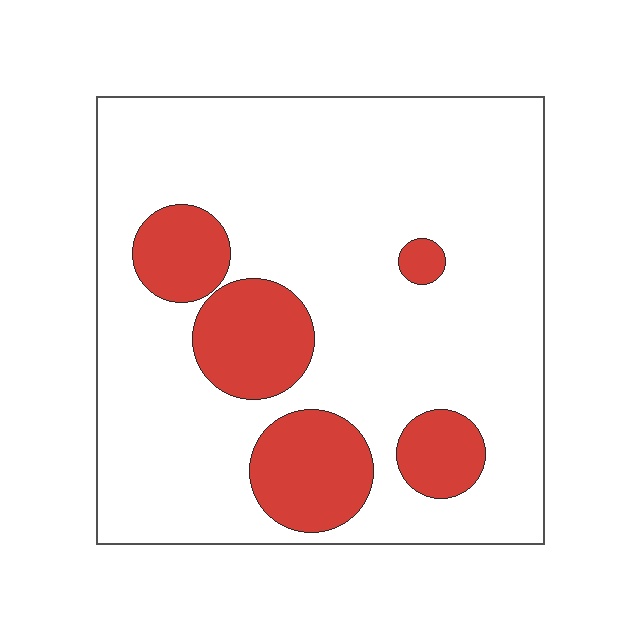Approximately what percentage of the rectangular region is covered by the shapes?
Approximately 20%.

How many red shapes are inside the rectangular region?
5.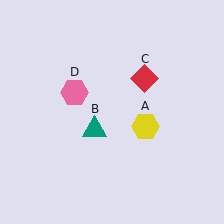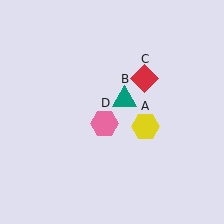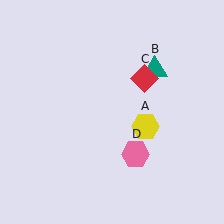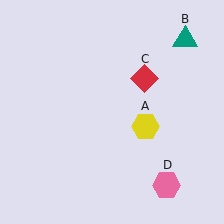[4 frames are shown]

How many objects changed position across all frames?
2 objects changed position: teal triangle (object B), pink hexagon (object D).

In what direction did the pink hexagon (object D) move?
The pink hexagon (object D) moved down and to the right.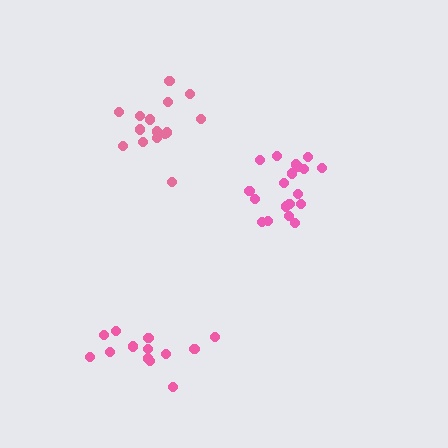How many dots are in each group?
Group 1: 16 dots, Group 2: 19 dots, Group 3: 13 dots (48 total).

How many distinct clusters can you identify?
There are 3 distinct clusters.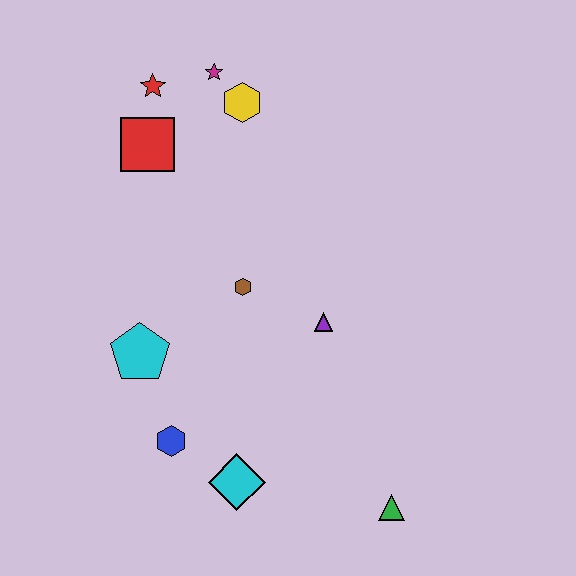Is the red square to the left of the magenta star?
Yes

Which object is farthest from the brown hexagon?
The green triangle is farthest from the brown hexagon.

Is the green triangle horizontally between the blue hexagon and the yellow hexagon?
No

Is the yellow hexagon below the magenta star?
Yes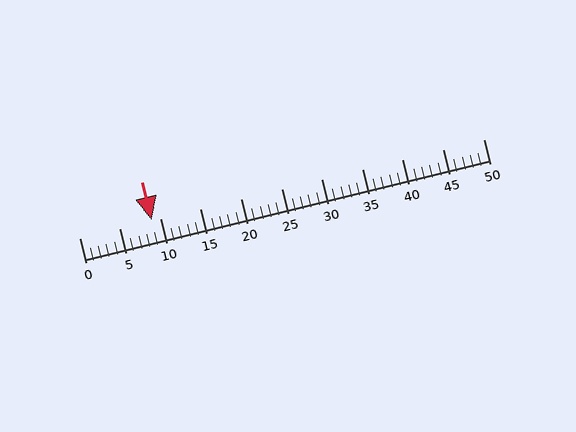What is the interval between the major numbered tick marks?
The major tick marks are spaced 5 units apart.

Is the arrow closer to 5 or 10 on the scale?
The arrow is closer to 10.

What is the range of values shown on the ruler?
The ruler shows values from 0 to 50.